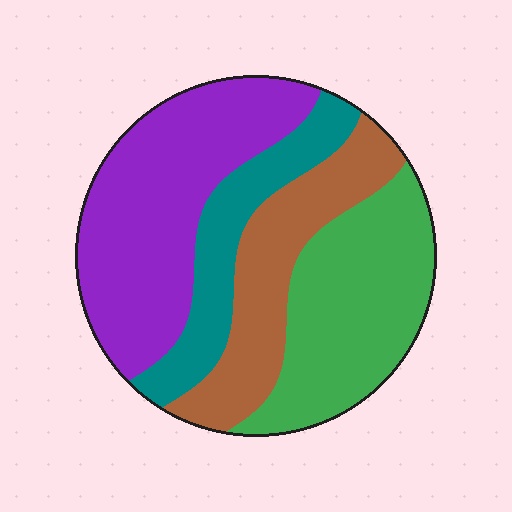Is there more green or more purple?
Purple.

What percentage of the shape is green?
Green covers 28% of the shape.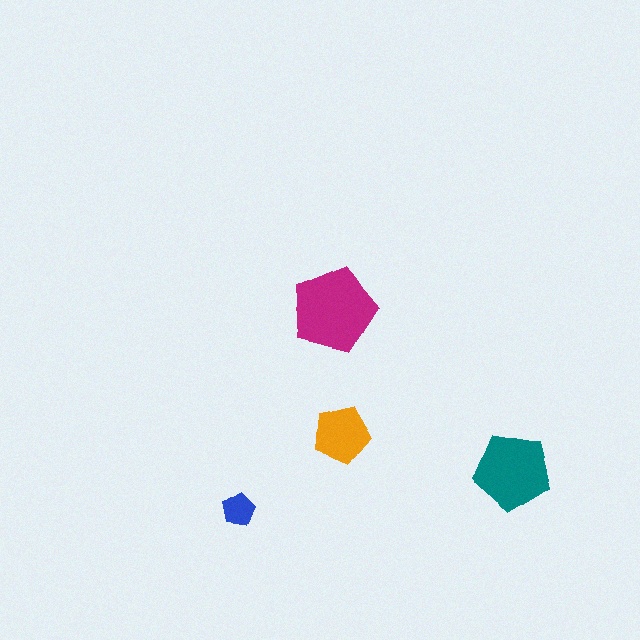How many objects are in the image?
There are 4 objects in the image.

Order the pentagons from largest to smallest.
the magenta one, the teal one, the orange one, the blue one.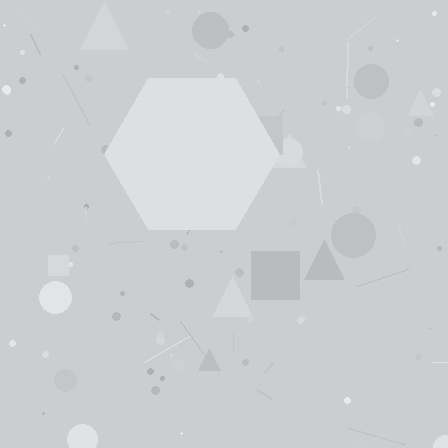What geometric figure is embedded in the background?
A hexagon is embedded in the background.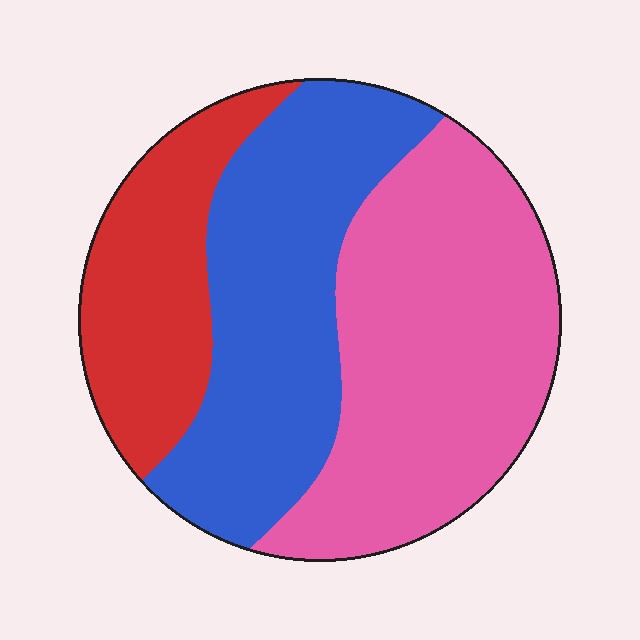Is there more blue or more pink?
Pink.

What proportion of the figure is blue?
Blue covers around 35% of the figure.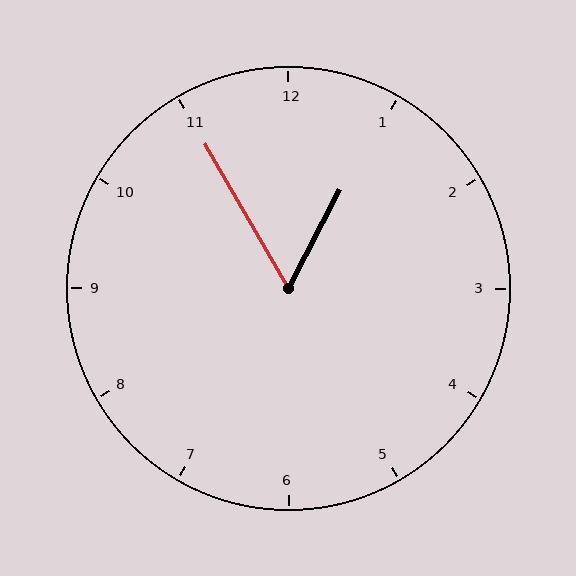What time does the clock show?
12:55.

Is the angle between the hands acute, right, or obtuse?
It is acute.